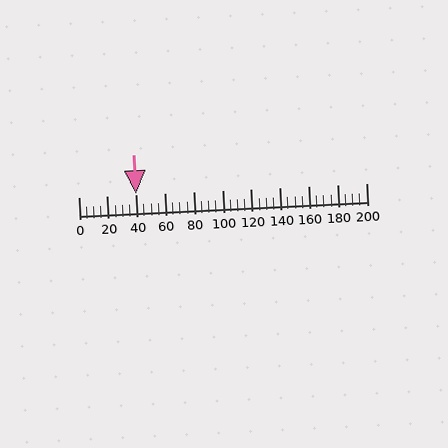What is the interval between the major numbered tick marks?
The major tick marks are spaced 20 units apart.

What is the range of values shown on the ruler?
The ruler shows values from 0 to 200.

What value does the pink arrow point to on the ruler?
The pink arrow points to approximately 40.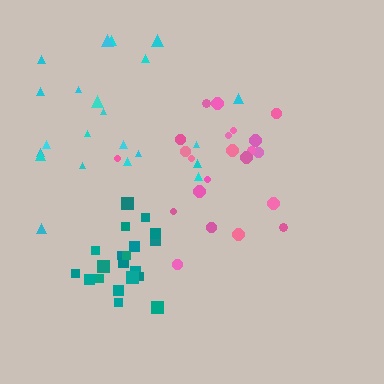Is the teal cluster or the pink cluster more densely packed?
Teal.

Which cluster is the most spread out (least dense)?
Cyan.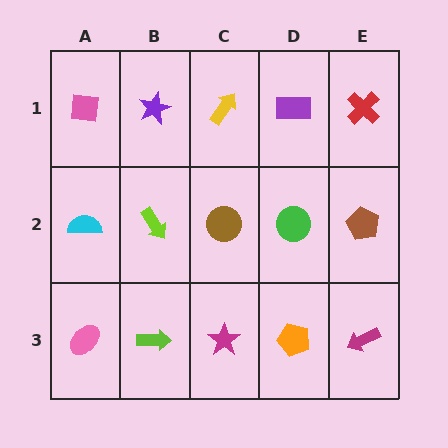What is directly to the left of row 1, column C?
A purple star.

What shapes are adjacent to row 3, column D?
A green circle (row 2, column D), a magenta star (row 3, column C), a magenta arrow (row 3, column E).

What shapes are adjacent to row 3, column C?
A brown circle (row 2, column C), a lime arrow (row 3, column B), an orange pentagon (row 3, column D).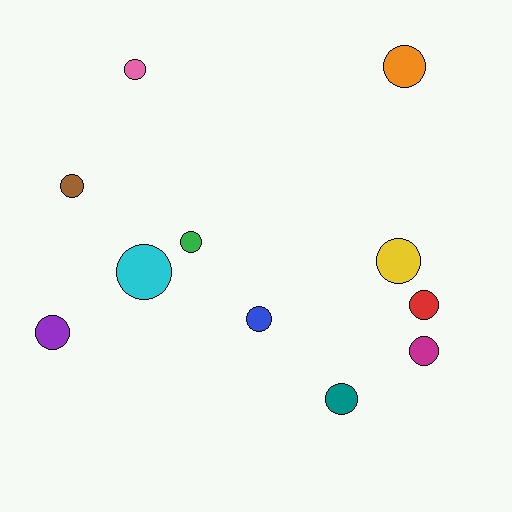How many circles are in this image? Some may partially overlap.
There are 11 circles.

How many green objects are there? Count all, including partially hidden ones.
There is 1 green object.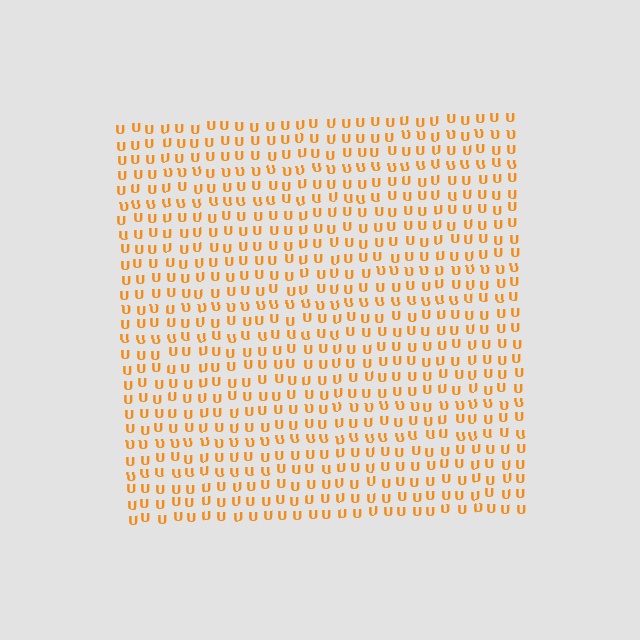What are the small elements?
The small elements are letter U's.